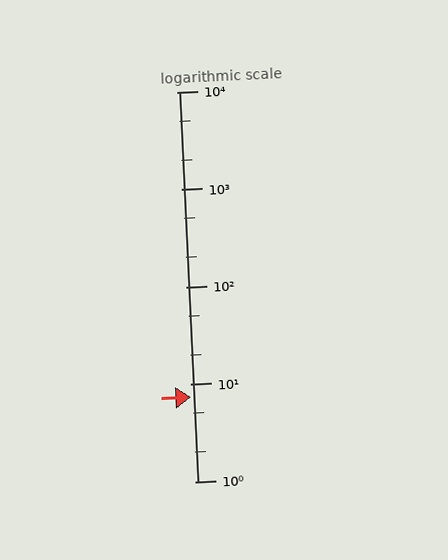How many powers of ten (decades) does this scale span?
The scale spans 4 decades, from 1 to 10000.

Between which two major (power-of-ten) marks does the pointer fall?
The pointer is between 1 and 10.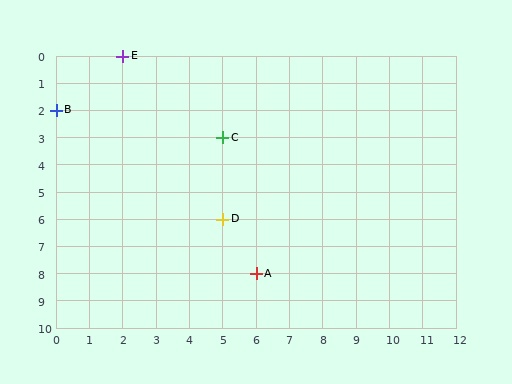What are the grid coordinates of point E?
Point E is at grid coordinates (2, 0).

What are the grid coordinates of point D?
Point D is at grid coordinates (5, 6).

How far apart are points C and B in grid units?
Points C and B are 5 columns and 1 row apart (about 5.1 grid units diagonally).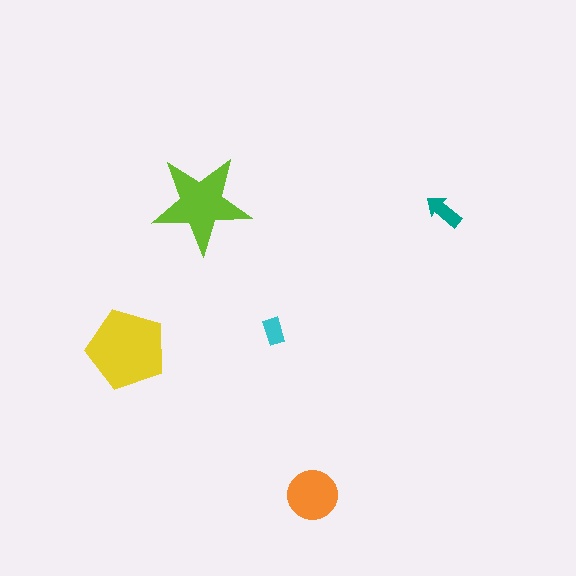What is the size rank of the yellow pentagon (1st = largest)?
1st.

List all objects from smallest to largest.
The cyan rectangle, the teal arrow, the orange circle, the lime star, the yellow pentagon.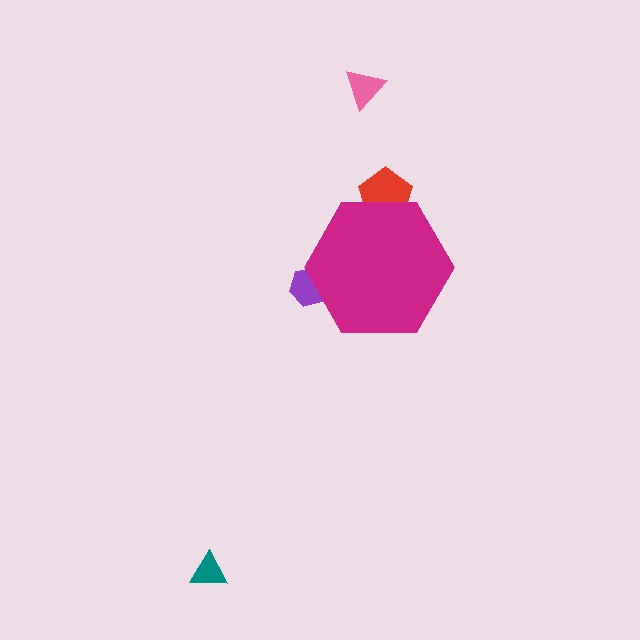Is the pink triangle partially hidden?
No, the pink triangle is fully visible.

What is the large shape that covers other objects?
A magenta hexagon.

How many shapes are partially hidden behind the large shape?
2 shapes are partially hidden.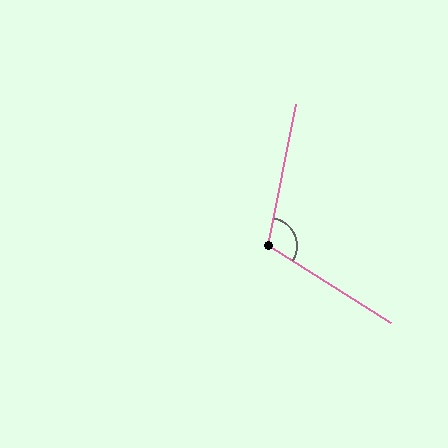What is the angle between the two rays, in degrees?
Approximately 111 degrees.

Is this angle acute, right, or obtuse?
It is obtuse.